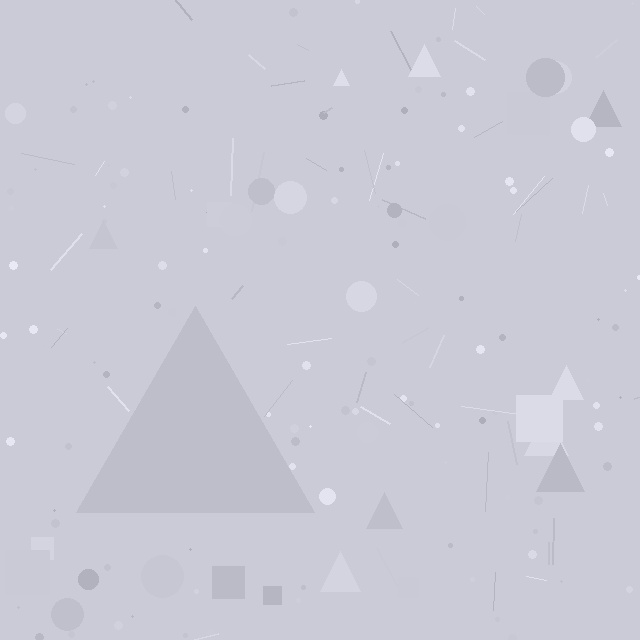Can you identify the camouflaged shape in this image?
The camouflaged shape is a triangle.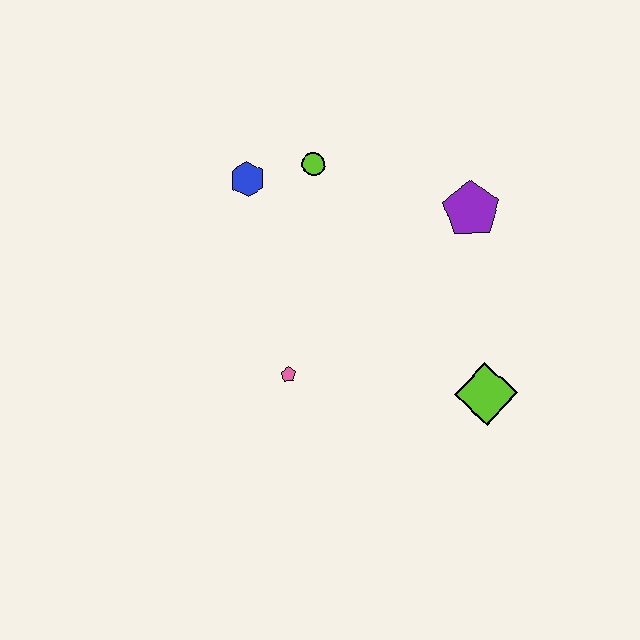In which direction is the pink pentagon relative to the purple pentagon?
The pink pentagon is to the left of the purple pentagon.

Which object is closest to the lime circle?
The blue hexagon is closest to the lime circle.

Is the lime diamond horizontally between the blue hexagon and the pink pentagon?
No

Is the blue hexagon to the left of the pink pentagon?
Yes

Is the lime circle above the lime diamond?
Yes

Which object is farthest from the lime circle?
The lime diamond is farthest from the lime circle.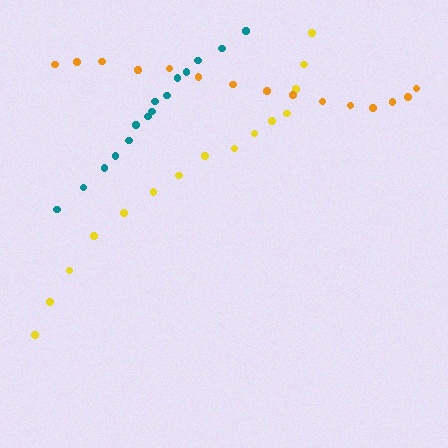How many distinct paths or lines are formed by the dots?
There are 3 distinct paths.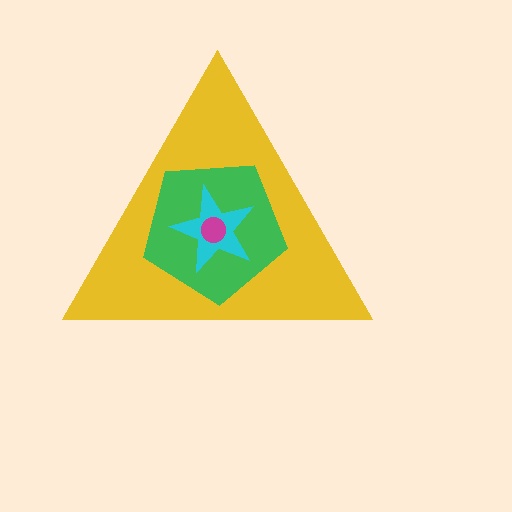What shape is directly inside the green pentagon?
The cyan star.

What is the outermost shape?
The yellow triangle.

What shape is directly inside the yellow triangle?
The green pentagon.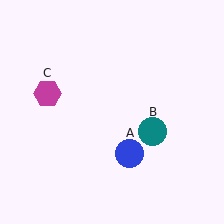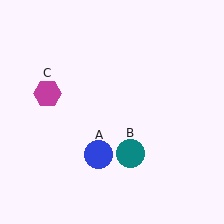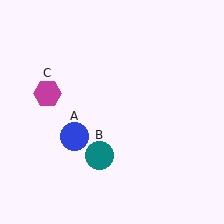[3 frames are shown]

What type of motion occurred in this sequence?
The blue circle (object A), teal circle (object B) rotated clockwise around the center of the scene.